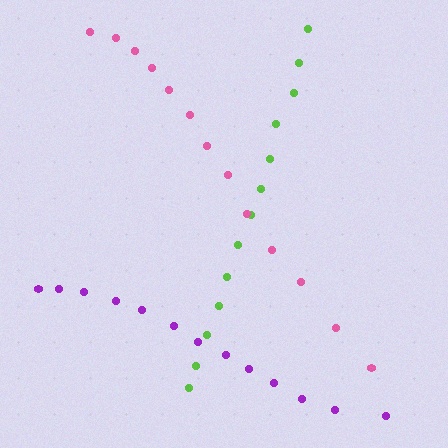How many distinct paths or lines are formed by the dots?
There are 3 distinct paths.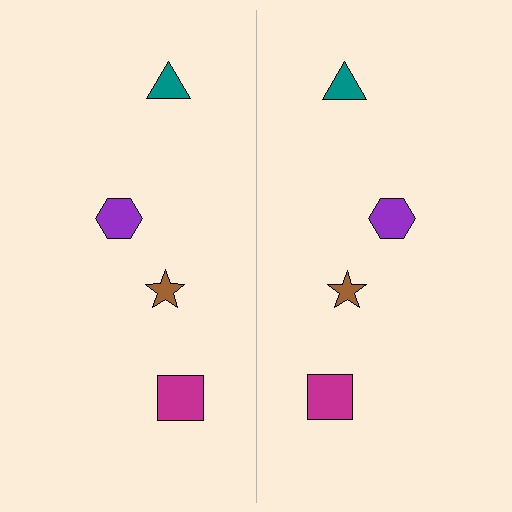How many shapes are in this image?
There are 8 shapes in this image.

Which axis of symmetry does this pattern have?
The pattern has a vertical axis of symmetry running through the center of the image.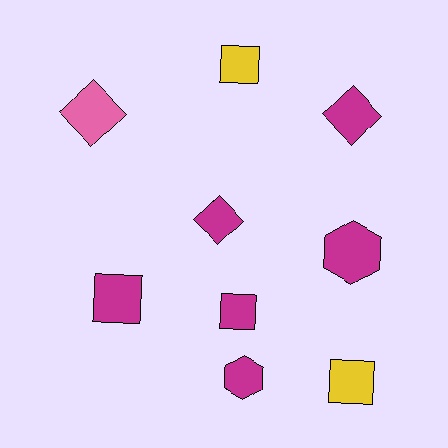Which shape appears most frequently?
Square, with 4 objects.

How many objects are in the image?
There are 9 objects.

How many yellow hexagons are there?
There are no yellow hexagons.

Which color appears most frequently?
Magenta, with 6 objects.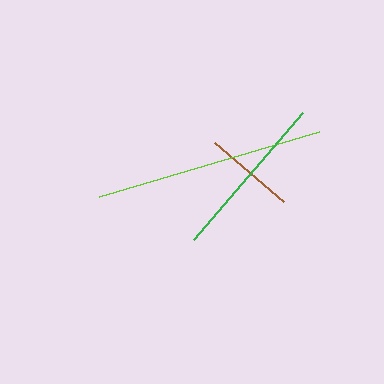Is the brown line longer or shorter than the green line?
The green line is longer than the brown line.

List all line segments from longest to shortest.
From longest to shortest: lime, green, brown.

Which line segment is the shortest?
The brown line is the shortest at approximately 91 pixels.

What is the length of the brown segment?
The brown segment is approximately 91 pixels long.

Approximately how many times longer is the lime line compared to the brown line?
The lime line is approximately 2.5 times the length of the brown line.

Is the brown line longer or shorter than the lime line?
The lime line is longer than the brown line.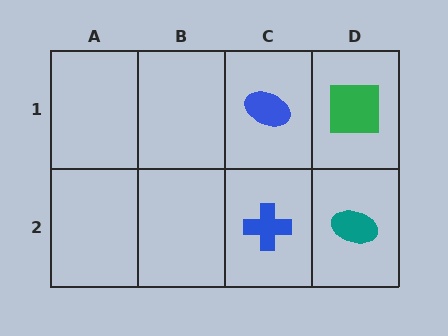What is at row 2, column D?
A teal ellipse.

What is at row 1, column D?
A green square.